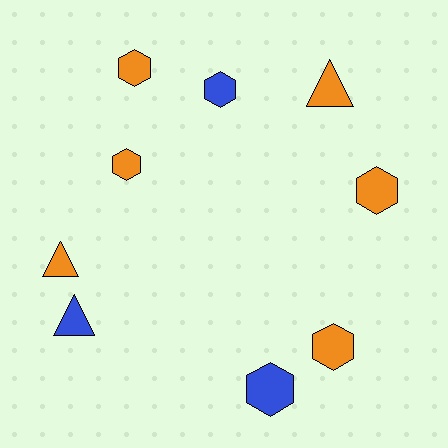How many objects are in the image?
There are 9 objects.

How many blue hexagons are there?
There are 2 blue hexagons.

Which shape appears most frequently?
Hexagon, with 6 objects.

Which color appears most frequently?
Orange, with 6 objects.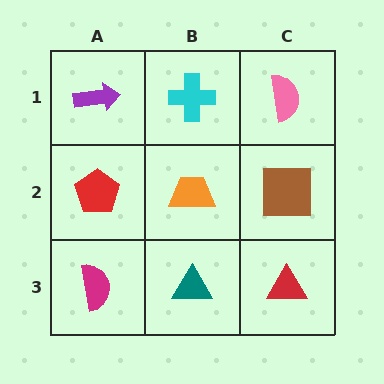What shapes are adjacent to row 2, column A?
A purple arrow (row 1, column A), a magenta semicircle (row 3, column A), an orange trapezoid (row 2, column B).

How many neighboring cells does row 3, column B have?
3.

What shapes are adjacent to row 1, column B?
An orange trapezoid (row 2, column B), a purple arrow (row 1, column A), a pink semicircle (row 1, column C).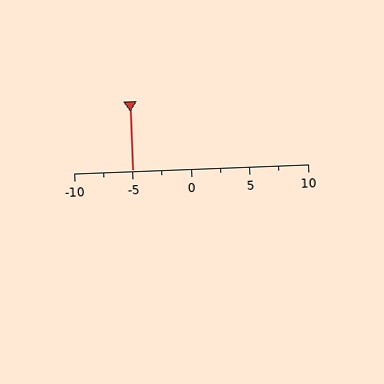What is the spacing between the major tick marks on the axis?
The major ticks are spaced 5 apart.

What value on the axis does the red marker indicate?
The marker indicates approximately -5.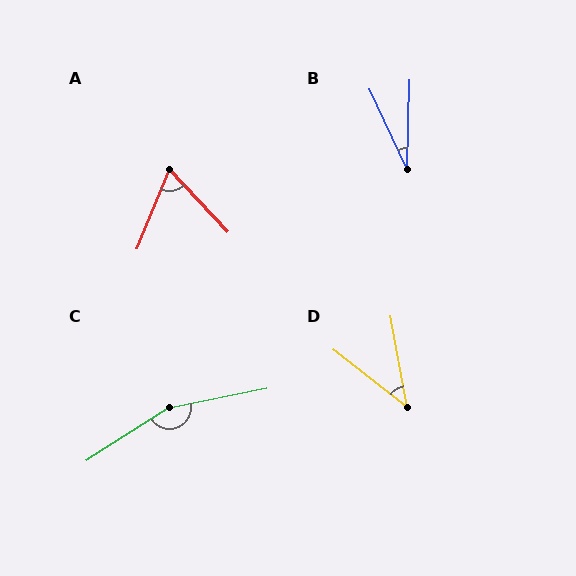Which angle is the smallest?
B, at approximately 27 degrees.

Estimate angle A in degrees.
Approximately 66 degrees.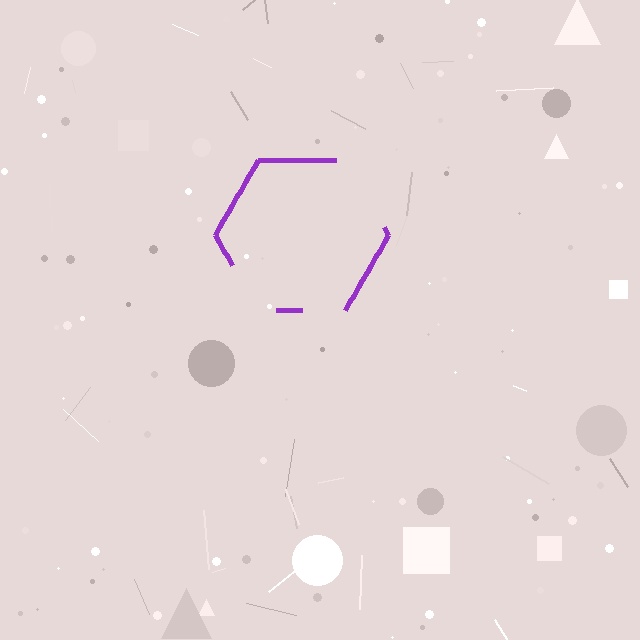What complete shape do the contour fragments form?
The contour fragments form a hexagon.